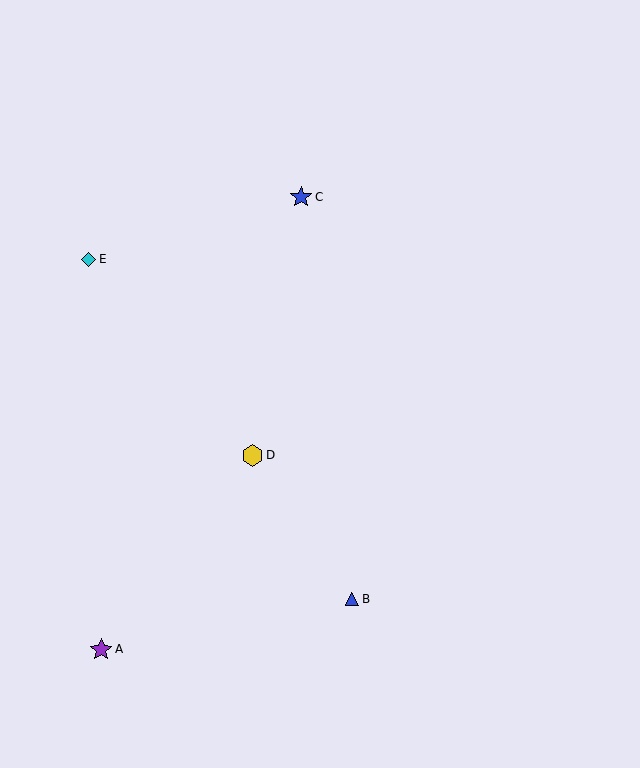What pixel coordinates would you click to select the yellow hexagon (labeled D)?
Click at (253, 455) to select the yellow hexagon D.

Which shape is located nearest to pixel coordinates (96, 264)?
The cyan diamond (labeled E) at (89, 259) is nearest to that location.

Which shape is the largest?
The purple star (labeled A) is the largest.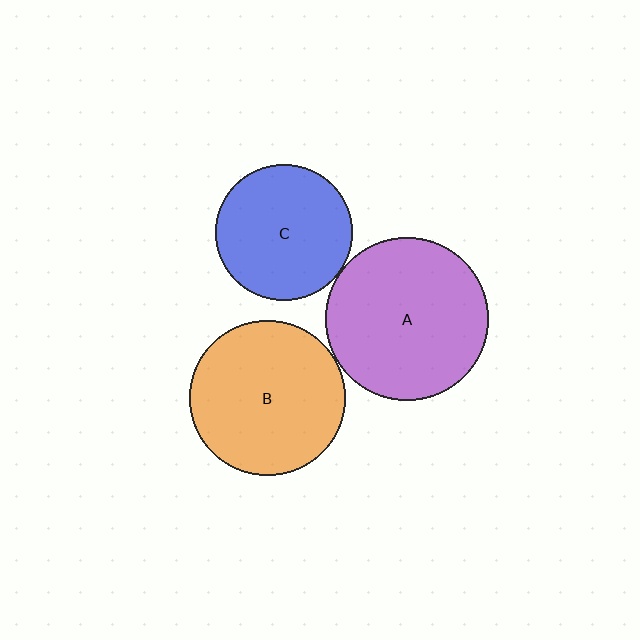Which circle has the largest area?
Circle A (purple).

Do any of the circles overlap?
No, none of the circles overlap.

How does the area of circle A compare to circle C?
Approximately 1.4 times.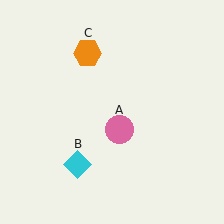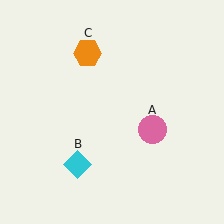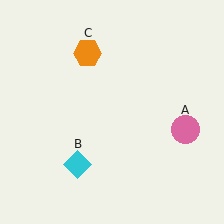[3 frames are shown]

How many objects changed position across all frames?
1 object changed position: pink circle (object A).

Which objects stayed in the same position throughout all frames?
Cyan diamond (object B) and orange hexagon (object C) remained stationary.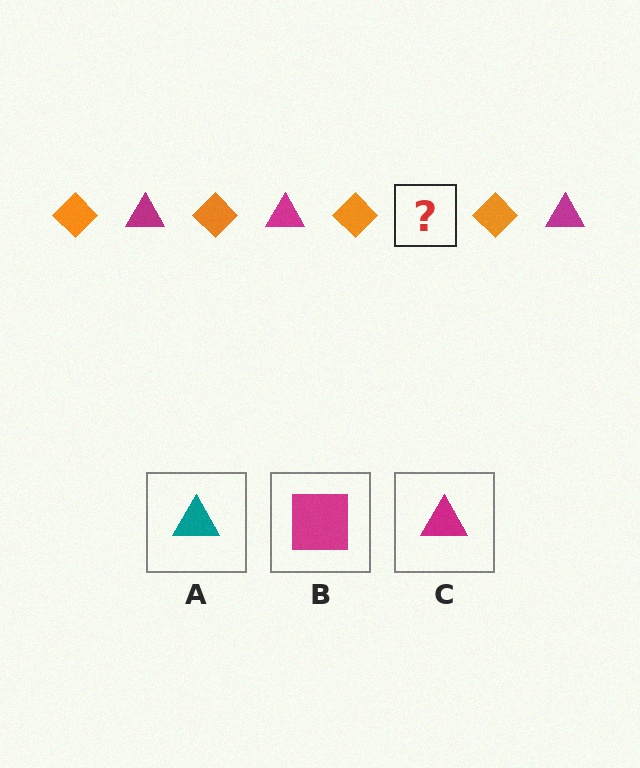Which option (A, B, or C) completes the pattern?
C.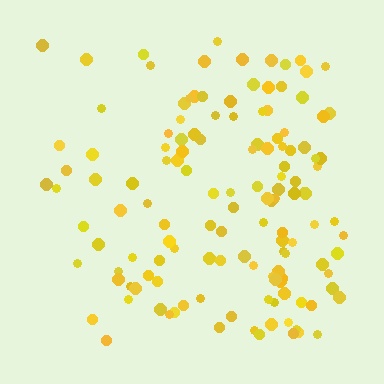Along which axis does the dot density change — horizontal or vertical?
Horizontal.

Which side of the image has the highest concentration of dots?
The right.